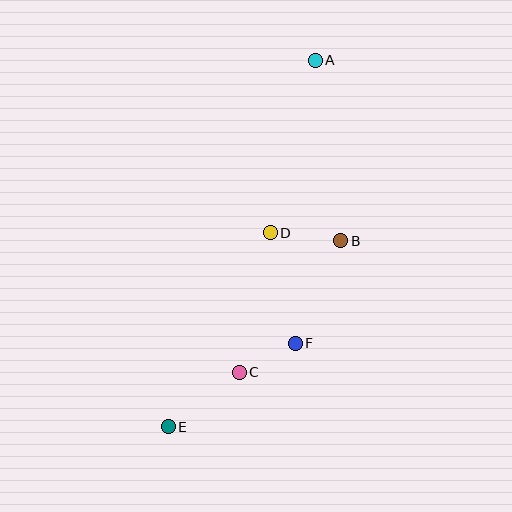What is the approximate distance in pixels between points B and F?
The distance between B and F is approximately 112 pixels.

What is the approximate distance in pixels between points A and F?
The distance between A and F is approximately 284 pixels.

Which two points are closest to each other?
Points C and F are closest to each other.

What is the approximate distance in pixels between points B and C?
The distance between B and C is approximately 166 pixels.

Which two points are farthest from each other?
Points A and E are farthest from each other.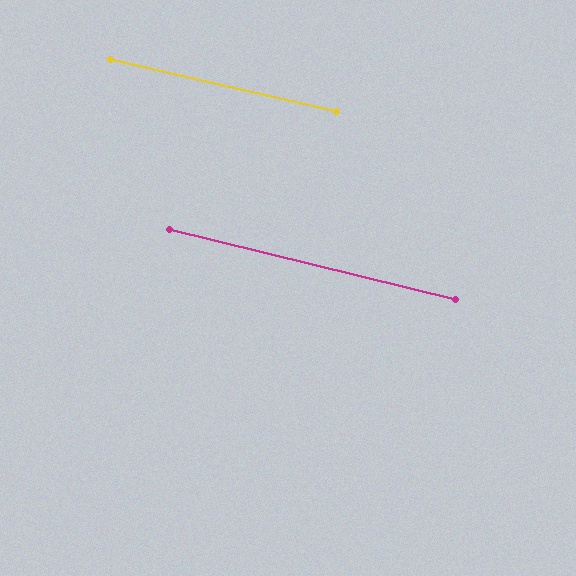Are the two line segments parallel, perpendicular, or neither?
Parallel — their directions differ by only 0.6°.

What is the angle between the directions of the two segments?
Approximately 1 degree.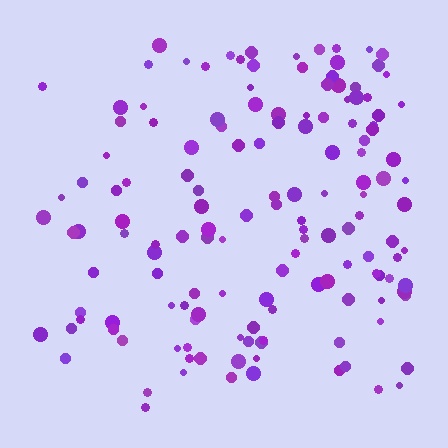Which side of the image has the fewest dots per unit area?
The left.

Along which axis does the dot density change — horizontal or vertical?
Horizontal.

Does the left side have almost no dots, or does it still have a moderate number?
Still a moderate number, just noticeably fewer than the right.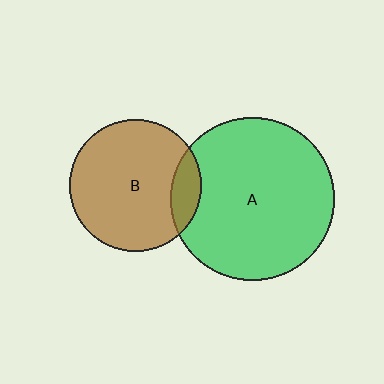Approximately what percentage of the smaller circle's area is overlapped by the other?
Approximately 15%.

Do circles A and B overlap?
Yes.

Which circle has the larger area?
Circle A (green).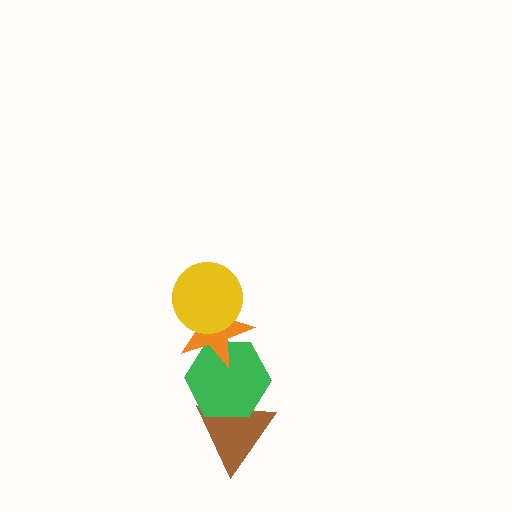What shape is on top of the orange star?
The yellow circle is on top of the orange star.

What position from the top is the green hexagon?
The green hexagon is 3rd from the top.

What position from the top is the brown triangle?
The brown triangle is 4th from the top.